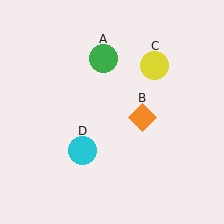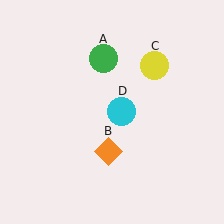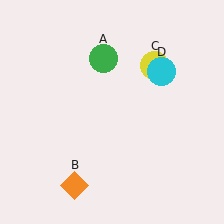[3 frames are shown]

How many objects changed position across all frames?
2 objects changed position: orange diamond (object B), cyan circle (object D).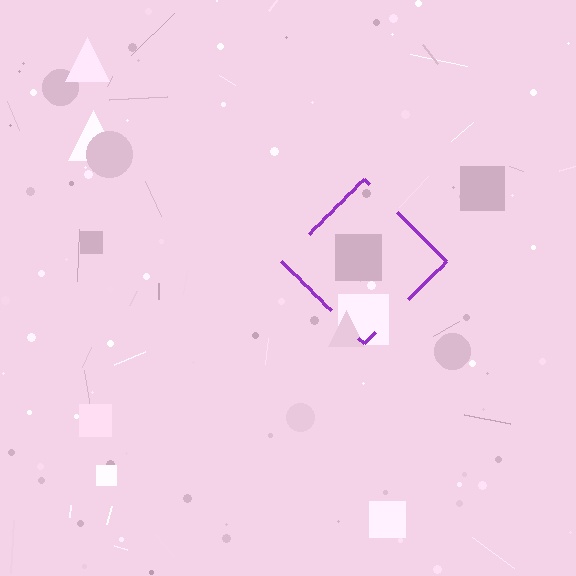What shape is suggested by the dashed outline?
The dashed outline suggests a diamond.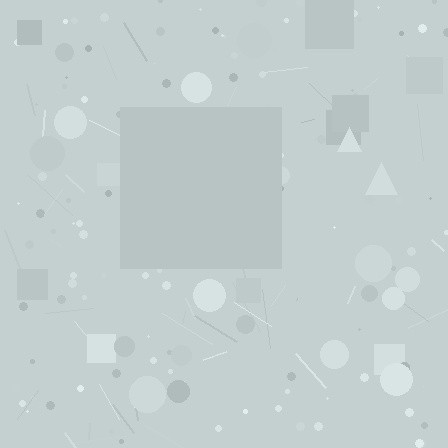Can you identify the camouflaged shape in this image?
The camouflaged shape is a square.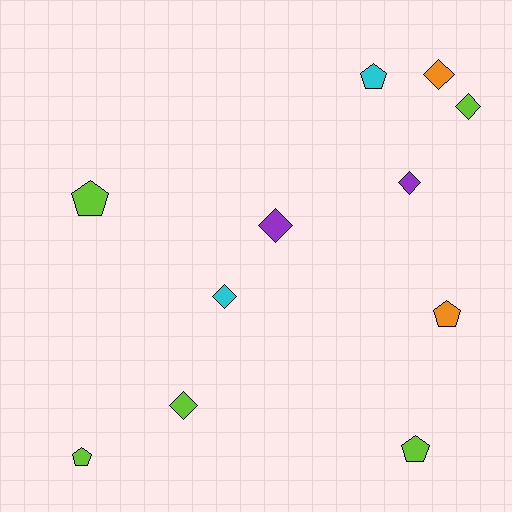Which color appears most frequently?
Lime, with 5 objects.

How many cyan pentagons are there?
There is 1 cyan pentagon.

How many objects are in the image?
There are 11 objects.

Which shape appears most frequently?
Diamond, with 6 objects.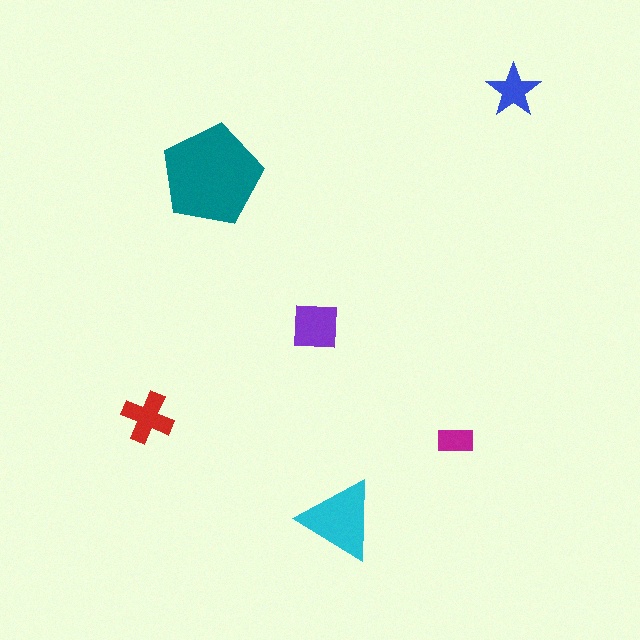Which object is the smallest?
The magenta rectangle.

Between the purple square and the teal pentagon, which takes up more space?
The teal pentagon.